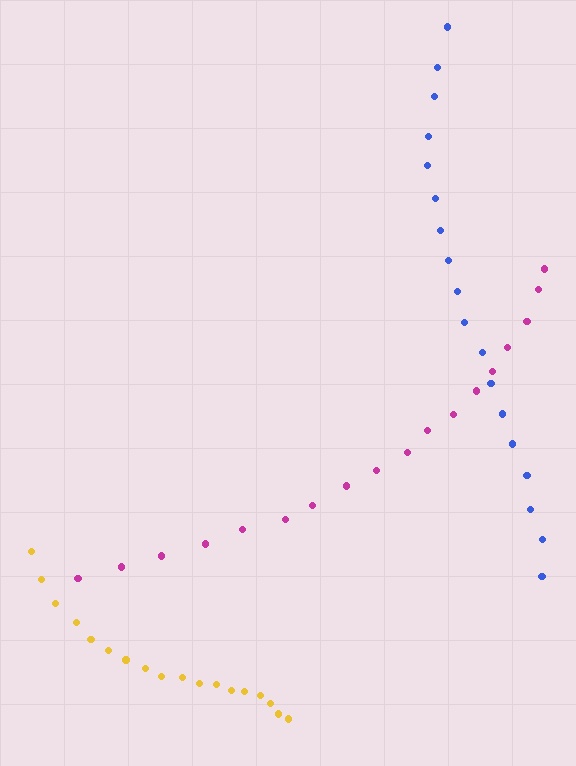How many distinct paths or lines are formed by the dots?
There are 3 distinct paths.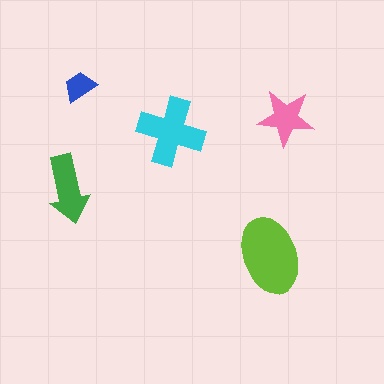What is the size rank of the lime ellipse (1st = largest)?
1st.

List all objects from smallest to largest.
The blue trapezoid, the pink star, the green arrow, the cyan cross, the lime ellipse.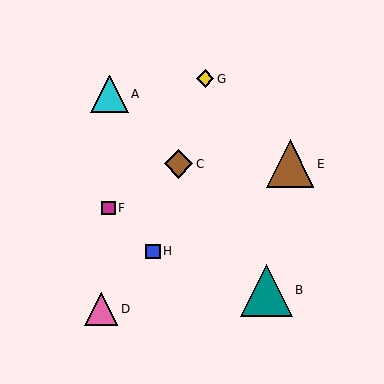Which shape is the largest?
The teal triangle (labeled B) is the largest.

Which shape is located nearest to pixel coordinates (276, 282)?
The teal triangle (labeled B) at (266, 290) is nearest to that location.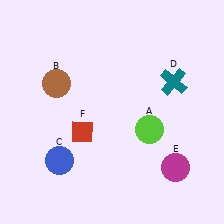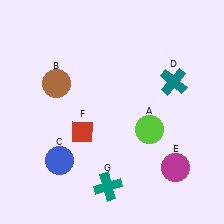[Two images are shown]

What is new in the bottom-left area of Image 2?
A teal cross (G) was added in the bottom-left area of Image 2.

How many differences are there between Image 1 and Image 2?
There is 1 difference between the two images.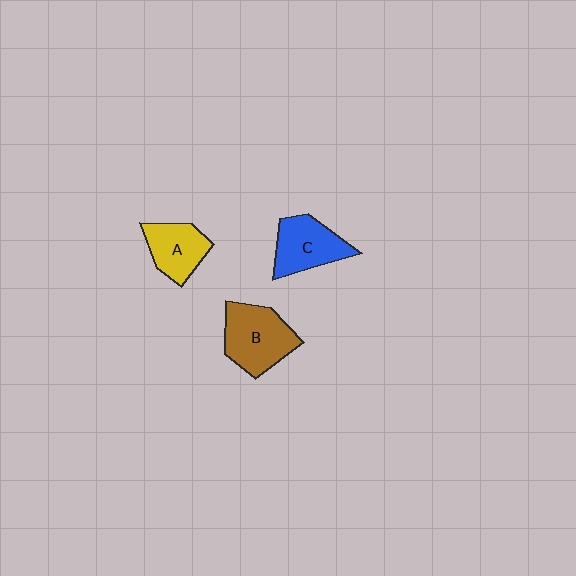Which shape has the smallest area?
Shape A (yellow).